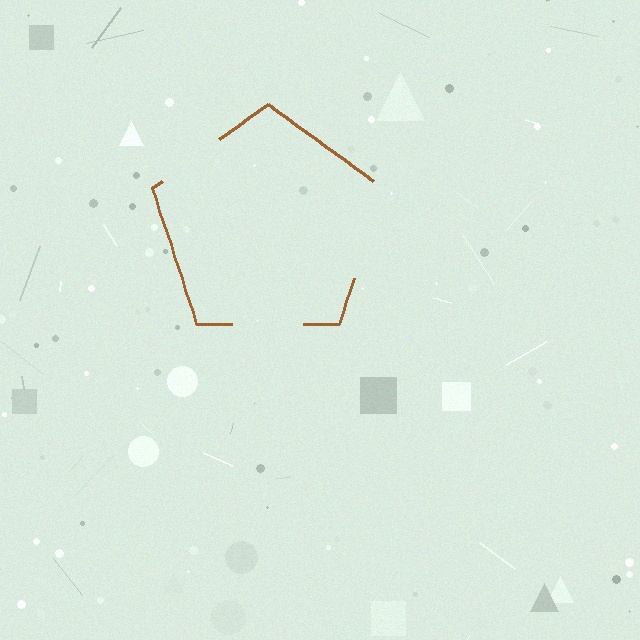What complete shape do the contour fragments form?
The contour fragments form a pentagon.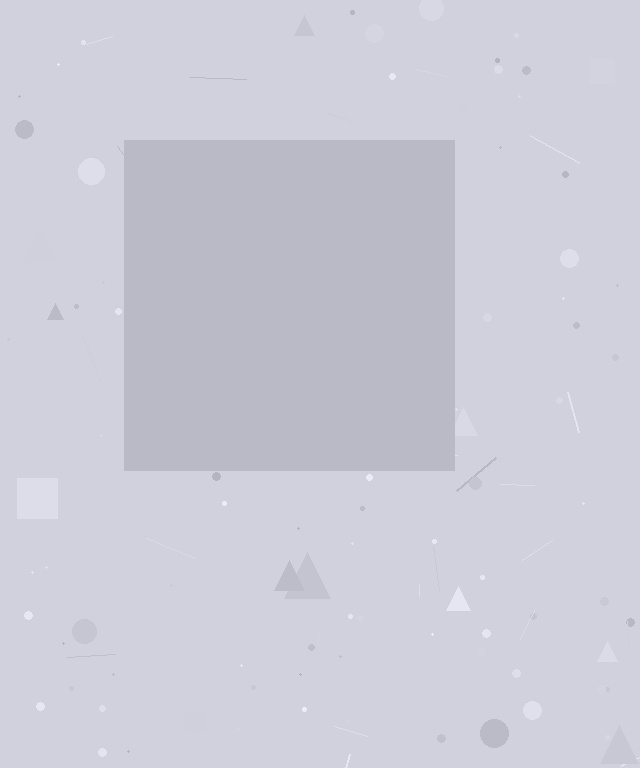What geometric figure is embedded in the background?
A square is embedded in the background.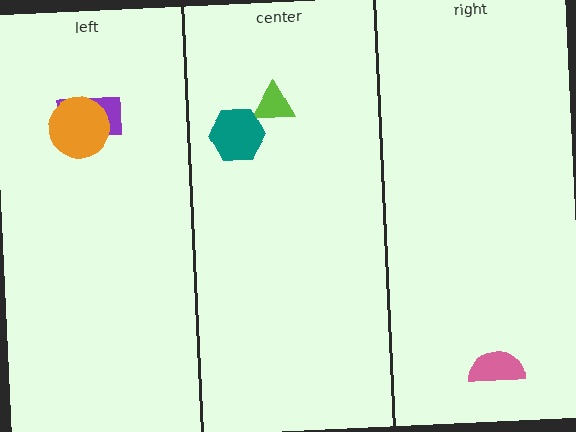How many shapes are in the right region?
1.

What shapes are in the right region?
The pink semicircle.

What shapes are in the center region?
The lime triangle, the teal hexagon.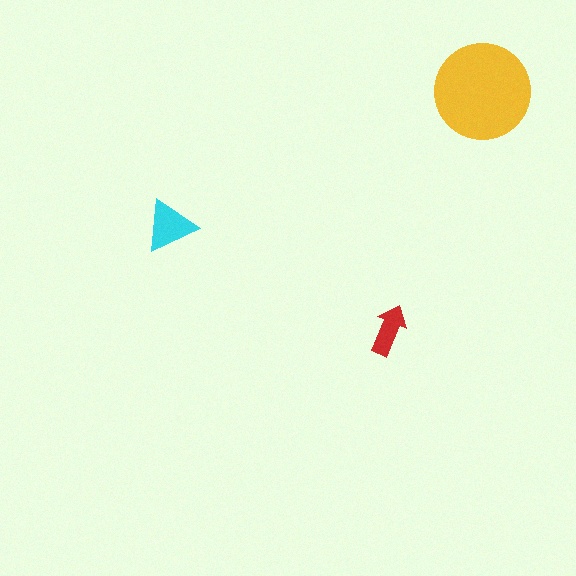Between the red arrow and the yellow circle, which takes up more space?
The yellow circle.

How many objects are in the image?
There are 3 objects in the image.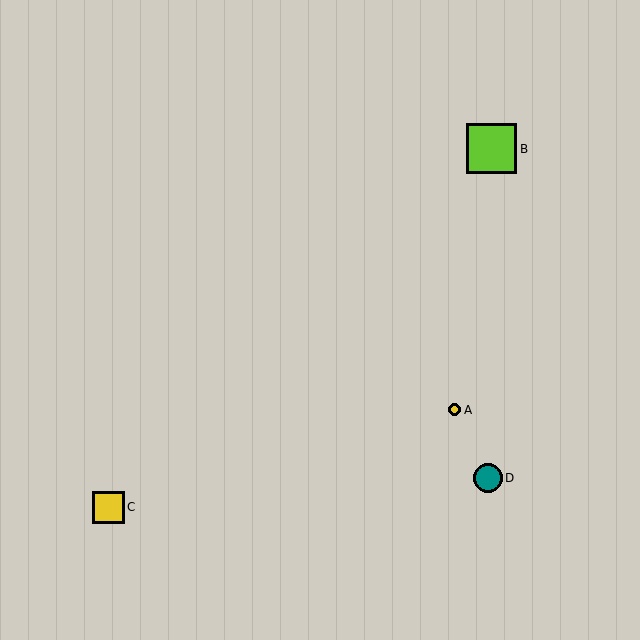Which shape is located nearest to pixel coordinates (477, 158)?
The lime square (labeled B) at (492, 149) is nearest to that location.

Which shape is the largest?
The lime square (labeled B) is the largest.